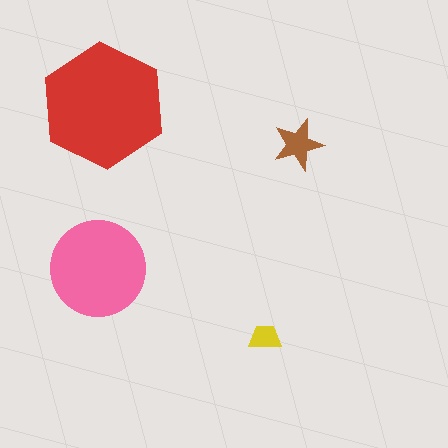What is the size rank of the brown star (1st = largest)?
3rd.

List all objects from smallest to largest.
The yellow trapezoid, the brown star, the pink circle, the red hexagon.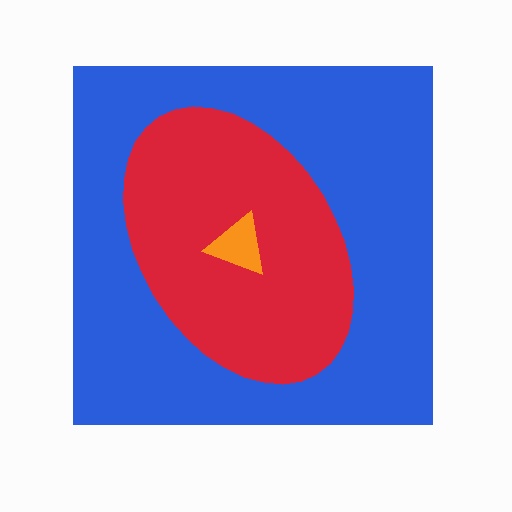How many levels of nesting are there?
3.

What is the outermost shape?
The blue square.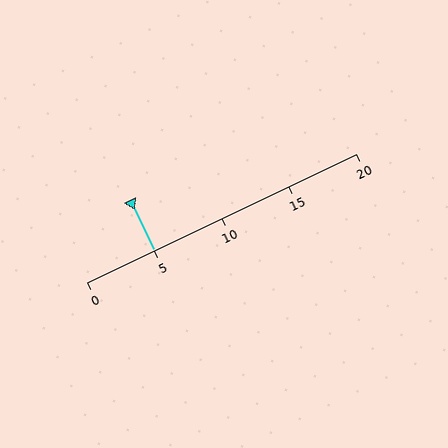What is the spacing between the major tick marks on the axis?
The major ticks are spaced 5 apart.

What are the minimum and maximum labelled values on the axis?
The axis runs from 0 to 20.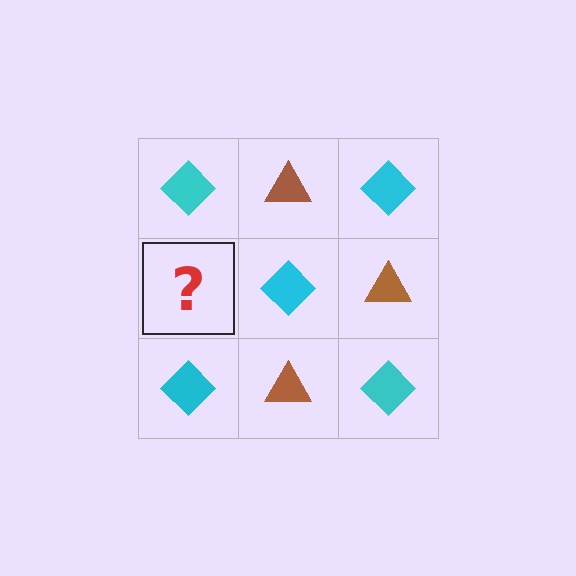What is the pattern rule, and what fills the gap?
The rule is that it alternates cyan diamond and brown triangle in a checkerboard pattern. The gap should be filled with a brown triangle.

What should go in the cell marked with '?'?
The missing cell should contain a brown triangle.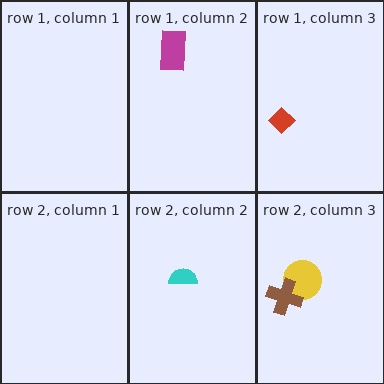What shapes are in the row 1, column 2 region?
The magenta rectangle.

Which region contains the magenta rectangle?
The row 1, column 2 region.